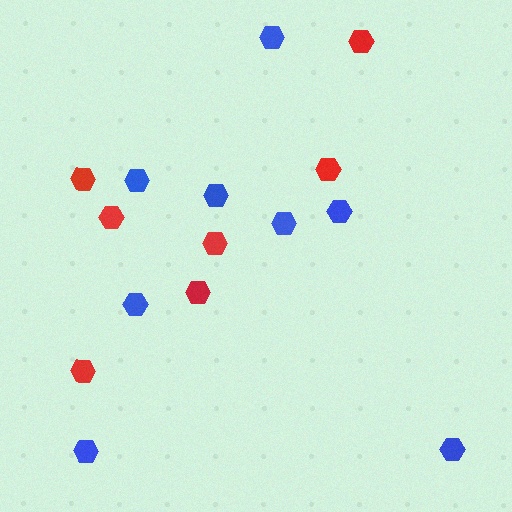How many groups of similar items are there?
There are 2 groups: one group of blue hexagons (8) and one group of red hexagons (7).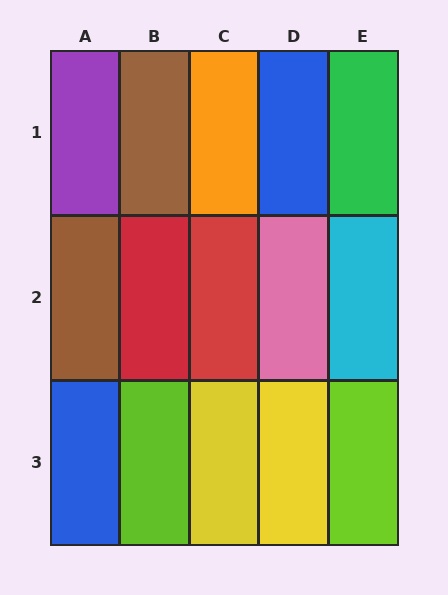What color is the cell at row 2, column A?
Brown.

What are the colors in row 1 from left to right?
Purple, brown, orange, blue, green.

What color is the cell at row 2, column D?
Pink.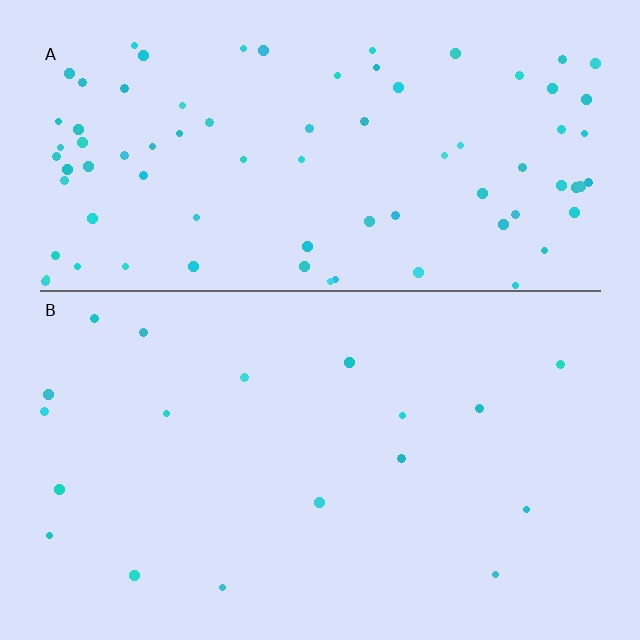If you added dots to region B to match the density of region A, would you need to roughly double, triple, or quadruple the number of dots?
Approximately quadruple.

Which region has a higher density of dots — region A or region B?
A (the top).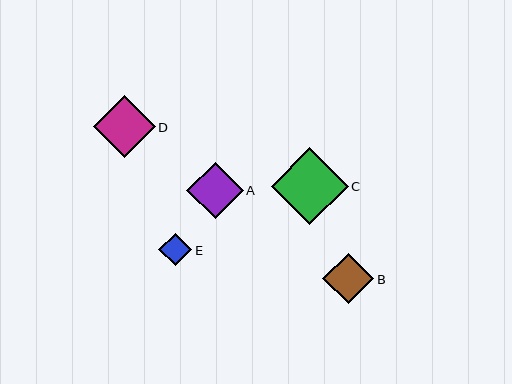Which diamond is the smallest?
Diamond E is the smallest with a size of approximately 33 pixels.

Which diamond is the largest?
Diamond C is the largest with a size of approximately 77 pixels.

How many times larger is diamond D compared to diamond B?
Diamond D is approximately 1.2 times the size of diamond B.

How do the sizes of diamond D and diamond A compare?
Diamond D and diamond A are approximately the same size.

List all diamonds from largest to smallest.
From largest to smallest: C, D, A, B, E.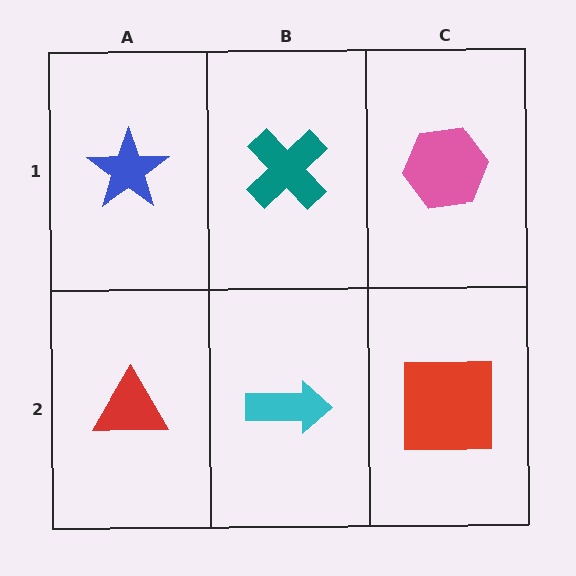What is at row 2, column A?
A red triangle.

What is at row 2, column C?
A red square.